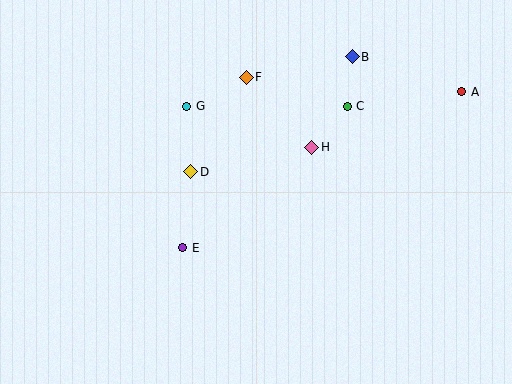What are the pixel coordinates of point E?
Point E is at (183, 248).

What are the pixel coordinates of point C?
Point C is at (347, 106).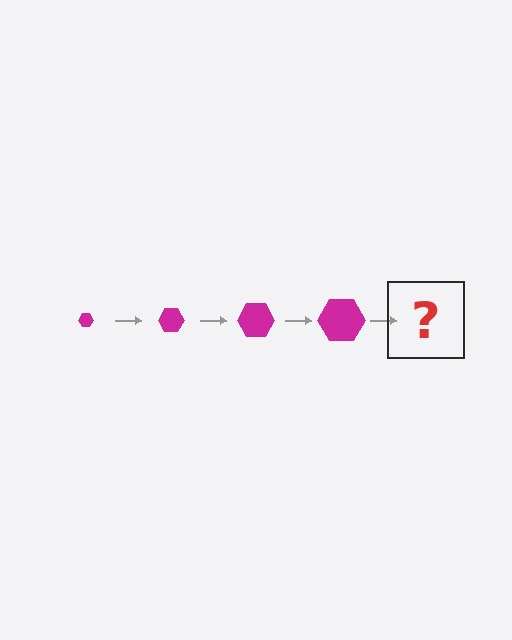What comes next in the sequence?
The next element should be a magenta hexagon, larger than the previous one.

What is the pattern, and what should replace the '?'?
The pattern is that the hexagon gets progressively larger each step. The '?' should be a magenta hexagon, larger than the previous one.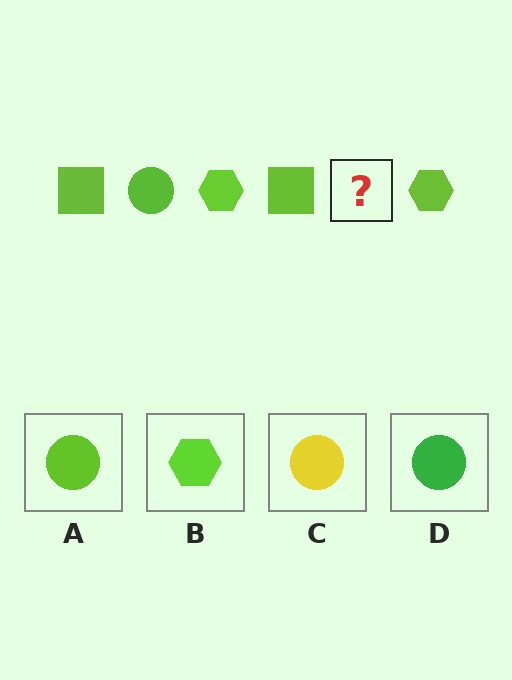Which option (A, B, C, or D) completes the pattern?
A.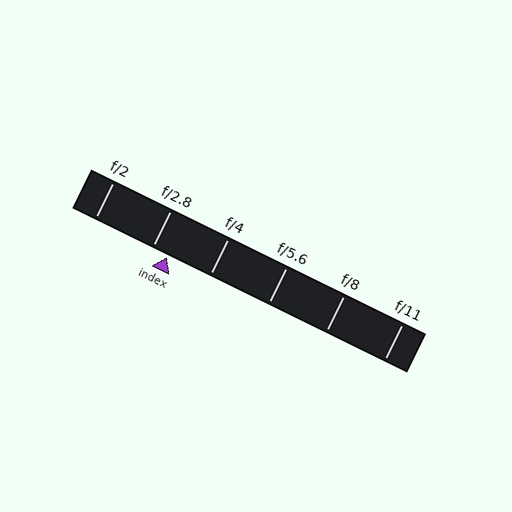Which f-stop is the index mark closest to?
The index mark is closest to f/2.8.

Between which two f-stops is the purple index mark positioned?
The index mark is between f/2.8 and f/4.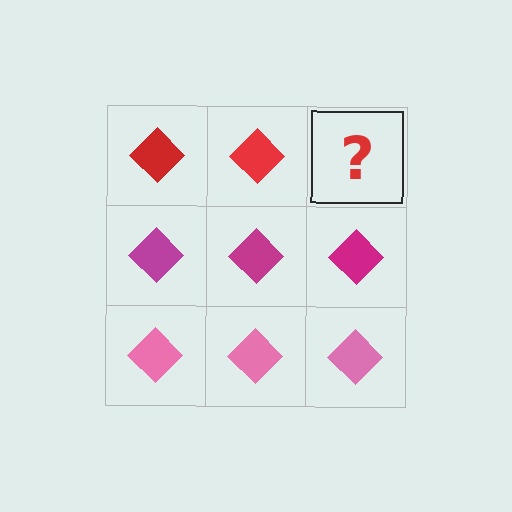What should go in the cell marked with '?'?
The missing cell should contain a red diamond.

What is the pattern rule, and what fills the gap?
The rule is that each row has a consistent color. The gap should be filled with a red diamond.